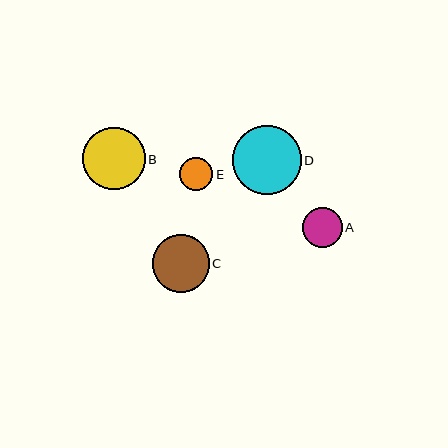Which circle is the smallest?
Circle E is the smallest with a size of approximately 33 pixels.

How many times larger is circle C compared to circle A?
Circle C is approximately 1.4 times the size of circle A.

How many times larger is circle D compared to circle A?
Circle D is approximately 1.7 times the size of circle A.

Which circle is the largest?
Circle D is the largest with a size of approximately 69 pixels.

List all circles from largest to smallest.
From largest to smallest: D, B, C, A, E.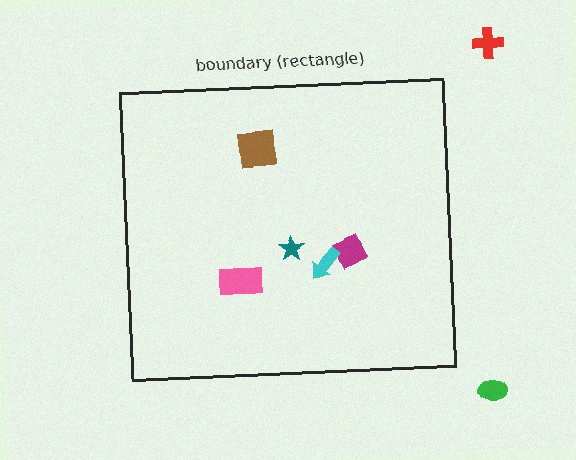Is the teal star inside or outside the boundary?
Inside.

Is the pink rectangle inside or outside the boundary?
Inside.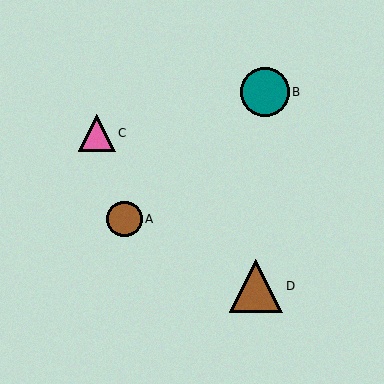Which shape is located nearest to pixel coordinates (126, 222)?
The brown circle (labeled A) at (124, 219) is nearest to that location.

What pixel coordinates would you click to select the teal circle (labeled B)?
Click at (265, 92) to select the teal circle B.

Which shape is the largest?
The brown triangle (labeled D) is the largest.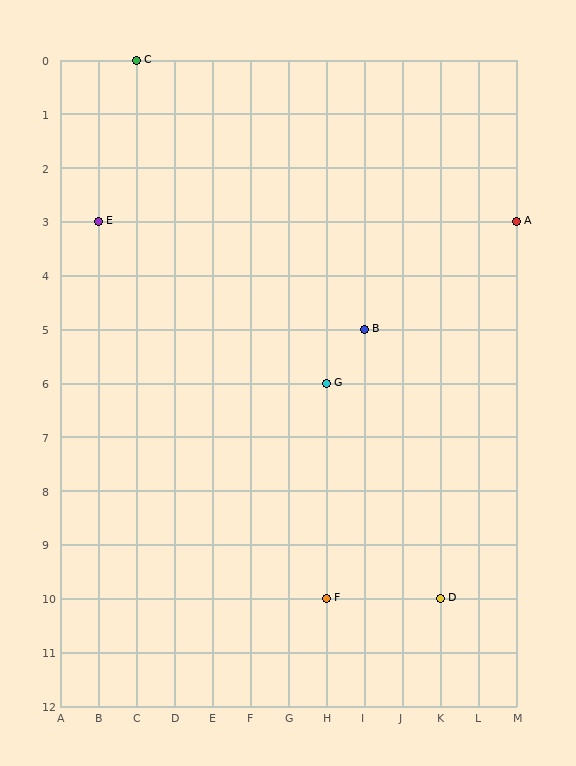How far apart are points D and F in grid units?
Points D and F are 3 columns apart.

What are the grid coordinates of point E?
Point E is at grid coordinates (B, 3).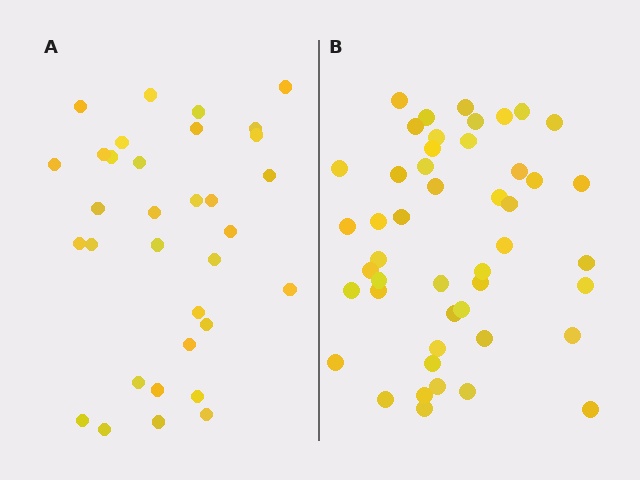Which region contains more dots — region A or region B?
Region B (the right region) has more dots.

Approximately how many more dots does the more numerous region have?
Region B has approximately 15 more dots than region A.